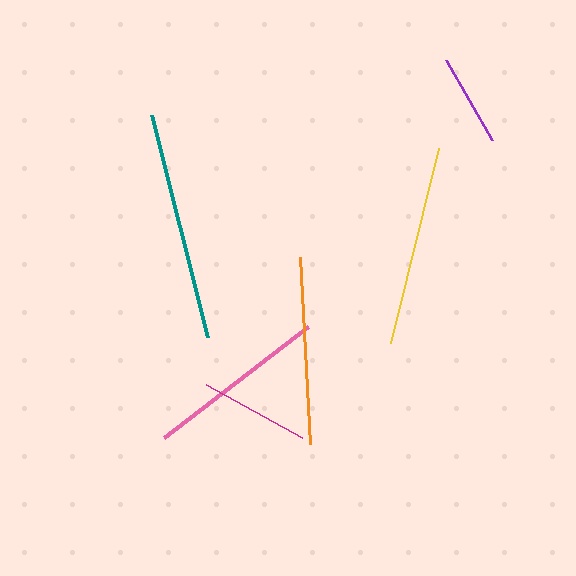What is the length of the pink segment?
The pink segment is approximately 182 pixels long.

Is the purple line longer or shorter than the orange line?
The orange line is longer than the purple line.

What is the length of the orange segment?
The orange segment is approximately 187 pixels long.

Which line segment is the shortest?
The purple line is the shortest at approximately 93 pixels.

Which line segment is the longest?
The teal line is the longest at approximately 229 pixels.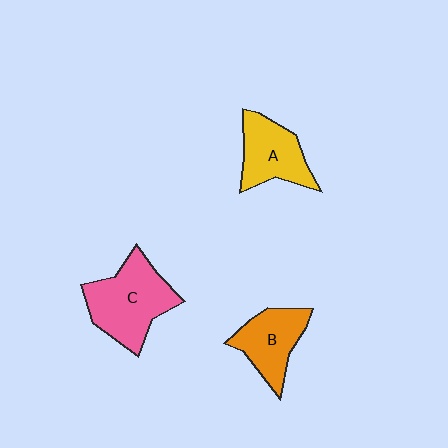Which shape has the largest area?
Shape C (pink).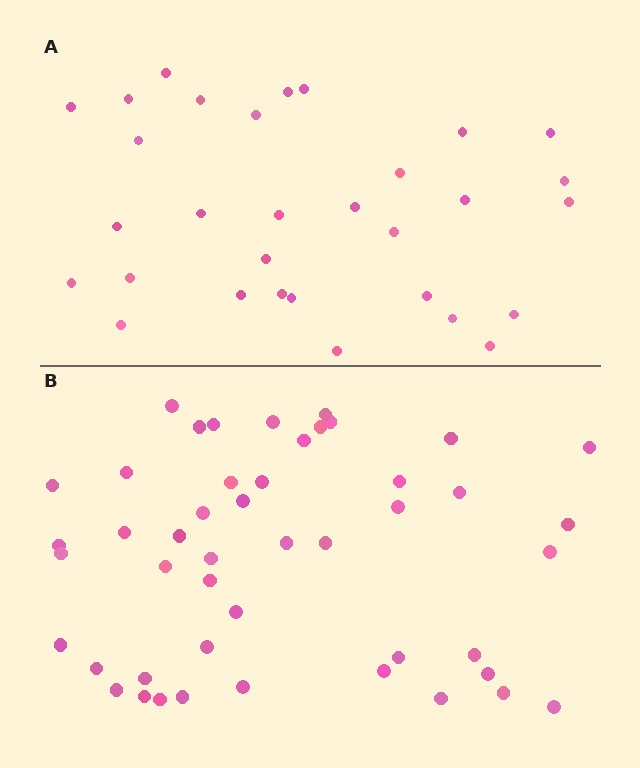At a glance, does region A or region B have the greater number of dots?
Region B (the bottom region) has more dots.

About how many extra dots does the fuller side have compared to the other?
Region B has approximately 15 more dots than region A.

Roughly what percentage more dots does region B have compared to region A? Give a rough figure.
About 50% more.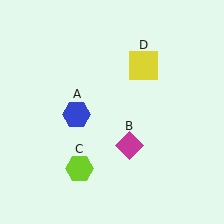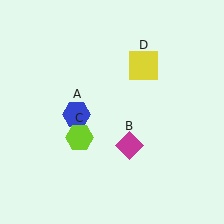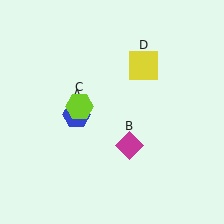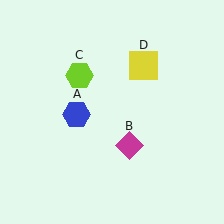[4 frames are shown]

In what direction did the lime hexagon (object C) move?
The lime hexagon (object C) moved up.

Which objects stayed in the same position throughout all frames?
Blue hexagon (object A) and magenta diamond (object B) and yellow square (object D) remained stationary.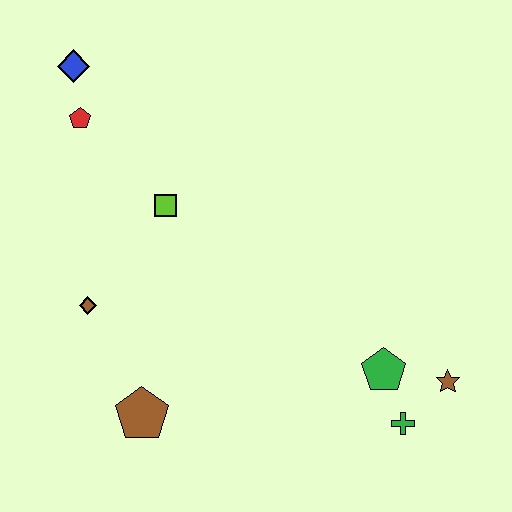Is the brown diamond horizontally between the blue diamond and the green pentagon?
Yes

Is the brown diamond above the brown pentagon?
Yes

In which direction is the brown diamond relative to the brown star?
The brown diamond is to the left of the brown star.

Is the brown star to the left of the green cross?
No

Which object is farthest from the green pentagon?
The blue diamond is farthest from the green pentagon.